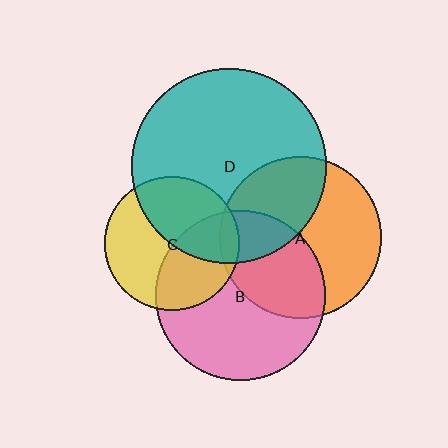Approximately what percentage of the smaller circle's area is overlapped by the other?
Approximately 40%.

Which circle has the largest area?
Circle D (teal).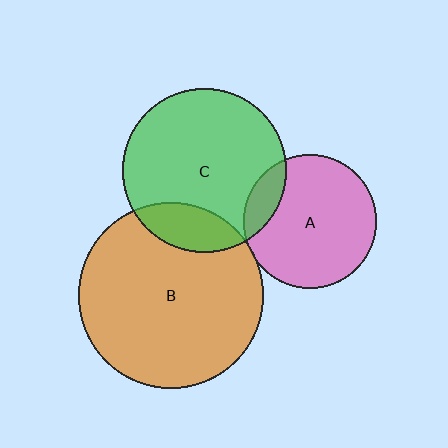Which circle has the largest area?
Circle B (orange).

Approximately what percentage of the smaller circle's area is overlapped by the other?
Approximately 15%.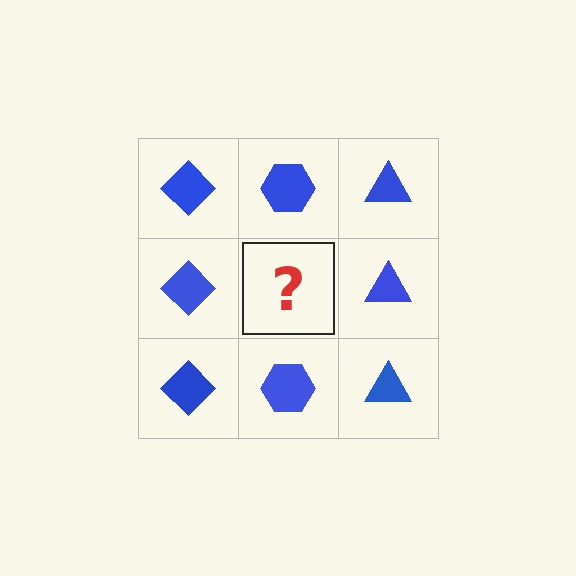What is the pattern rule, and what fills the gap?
The rule is that each column has a consistent shape. The gap should be filled with a blue hexagon.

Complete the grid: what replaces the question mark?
The question mark should be replaced with a blue hexagon.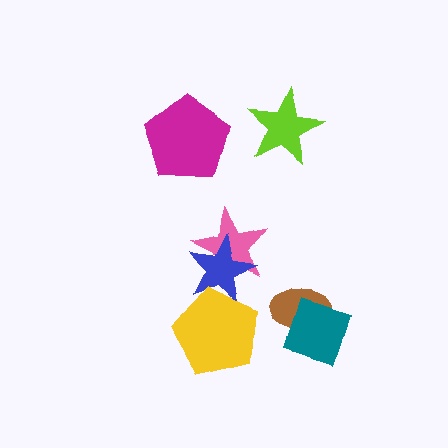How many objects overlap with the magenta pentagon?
0 objects overlap with the magenta pentagon.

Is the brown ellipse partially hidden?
Yes, it is partially covered by another shape.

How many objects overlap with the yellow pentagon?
1 object overlaps with the yellow pentagon.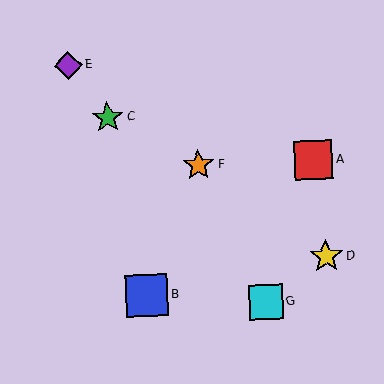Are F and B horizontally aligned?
No, F is at y≈165 and B is at y≈295.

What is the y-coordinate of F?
Object F is at y≈165.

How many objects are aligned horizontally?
2 objects (A, F) are aligned horizontally.